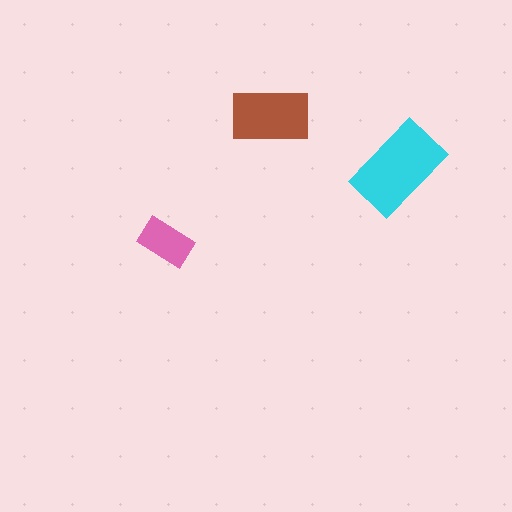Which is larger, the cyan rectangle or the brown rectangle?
The cyan one.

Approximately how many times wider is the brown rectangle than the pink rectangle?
About 1.5 times wider.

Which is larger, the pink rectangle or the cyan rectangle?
The cyan one.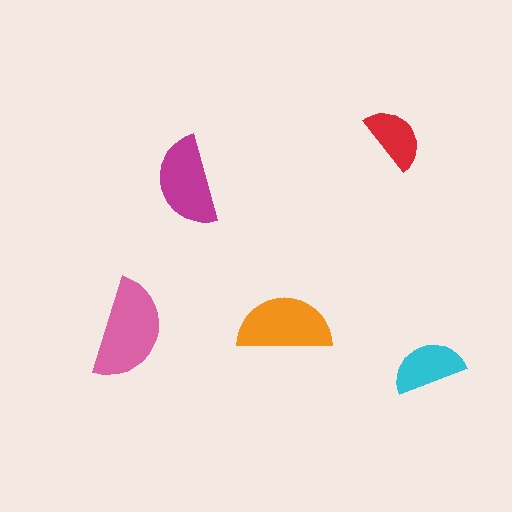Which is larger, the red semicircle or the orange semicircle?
The orange one.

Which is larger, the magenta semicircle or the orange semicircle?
The orange one.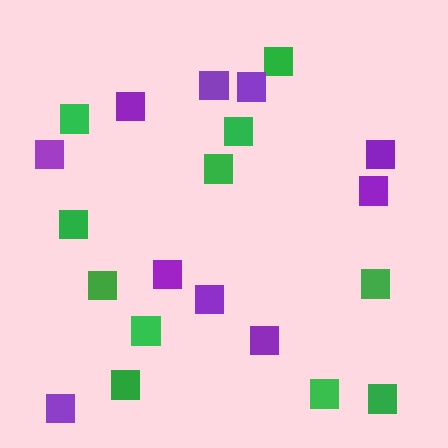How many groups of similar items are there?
There are 2 groups: one group of green squares (11) and one group of purple squares (10).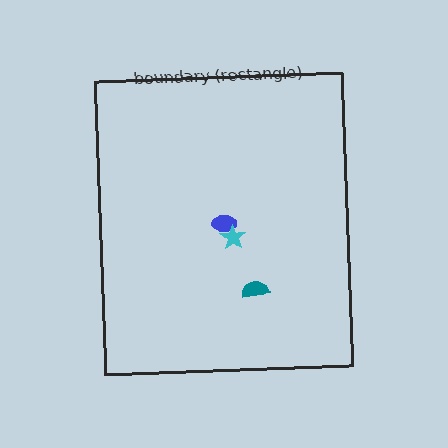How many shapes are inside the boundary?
3 inside, 0 outside.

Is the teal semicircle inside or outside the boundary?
Inside.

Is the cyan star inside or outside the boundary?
Inside.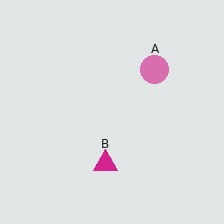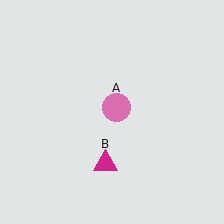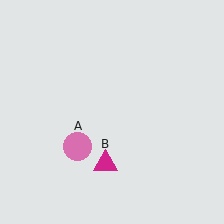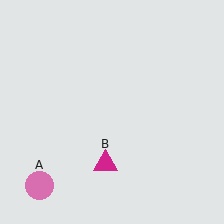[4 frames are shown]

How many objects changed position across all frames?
1 object changed position: pink circle (object A).